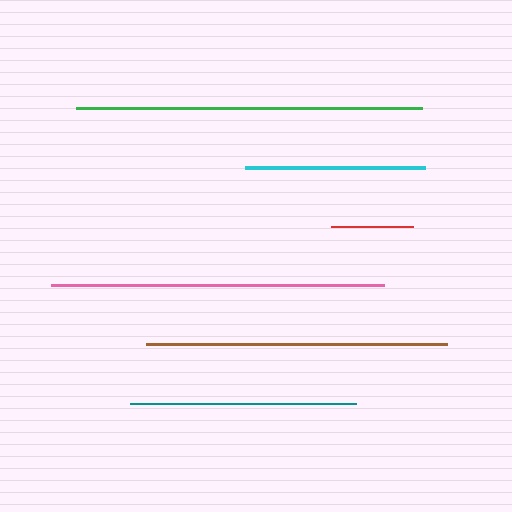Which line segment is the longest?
The green line is the longest at approximately 346 pixels.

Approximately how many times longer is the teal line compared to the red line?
The teal line is approximately 2.7 times the length of the red line.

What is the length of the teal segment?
The teal segment is approximately 226 pixels long.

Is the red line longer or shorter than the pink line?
The pink line is longer than the red line.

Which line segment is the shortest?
The red line is the shortest at approximately 82 pixels.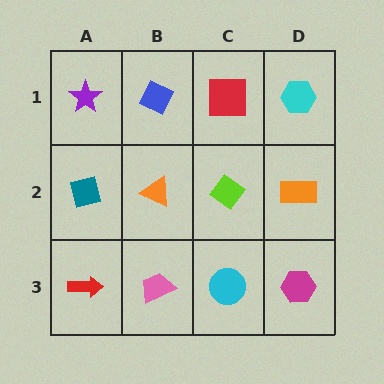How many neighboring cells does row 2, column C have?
4.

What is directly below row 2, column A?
A red arrow.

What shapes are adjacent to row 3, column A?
A teal square (row 2, column A), a pink trapezoid (row 3, column B).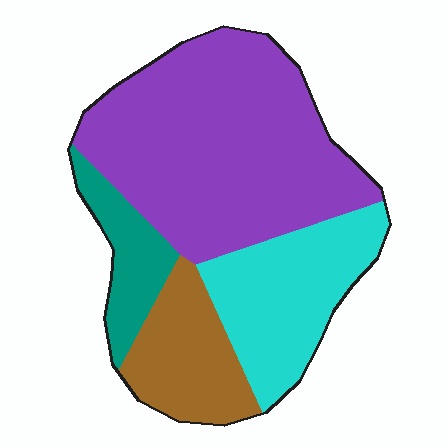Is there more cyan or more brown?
Cyan.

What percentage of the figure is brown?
Brown takes up less than a quarter of the figure.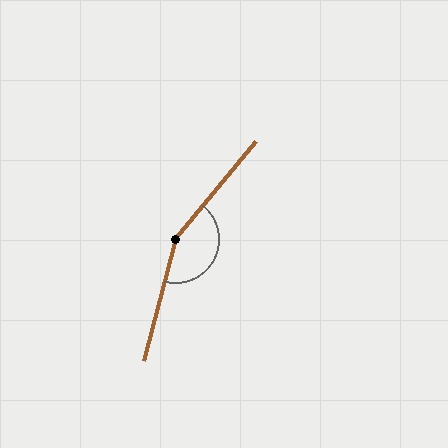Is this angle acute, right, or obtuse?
It is obtuse.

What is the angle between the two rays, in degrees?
Approximately 155 degrees.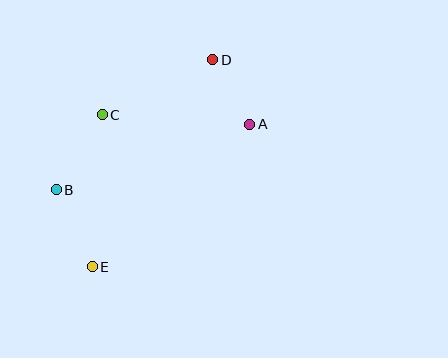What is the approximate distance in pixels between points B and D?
The distance between B and D is approximately 203 pixels.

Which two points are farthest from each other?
Points D and E are farthest from each other.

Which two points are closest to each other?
Points A and D are closest to each other.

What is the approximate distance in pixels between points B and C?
The distance between B and C is approximately 88 pixels.